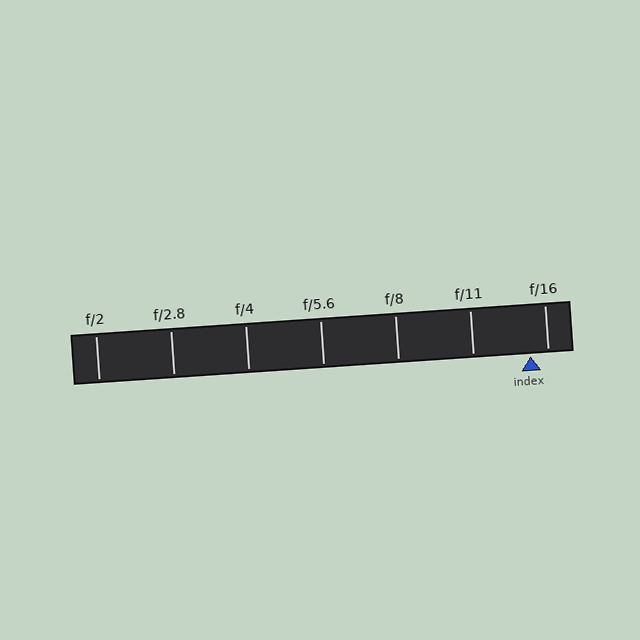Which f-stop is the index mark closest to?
The index mark is closest to f/16.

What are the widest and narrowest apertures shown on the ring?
The widest aperture shown is f/2 and the narrowest is f/16.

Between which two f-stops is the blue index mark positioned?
The index mark is between f/11 and f/16.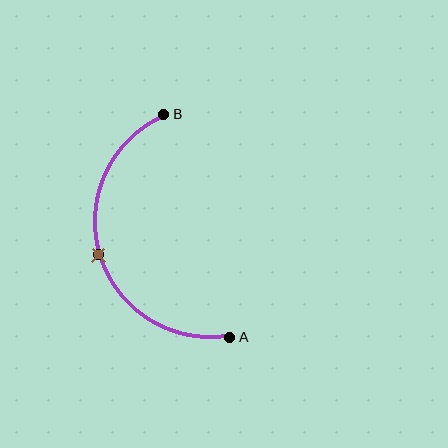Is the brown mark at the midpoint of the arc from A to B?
Yes. The brown mark lies on the arc at equal arc-length from both A and B — it is the arc midpoint.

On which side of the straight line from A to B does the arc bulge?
The arc bulges to the left of the straight line connecting A and B.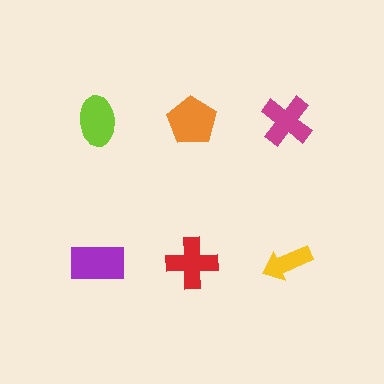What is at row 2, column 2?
A red cross.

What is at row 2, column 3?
A yellow arrow.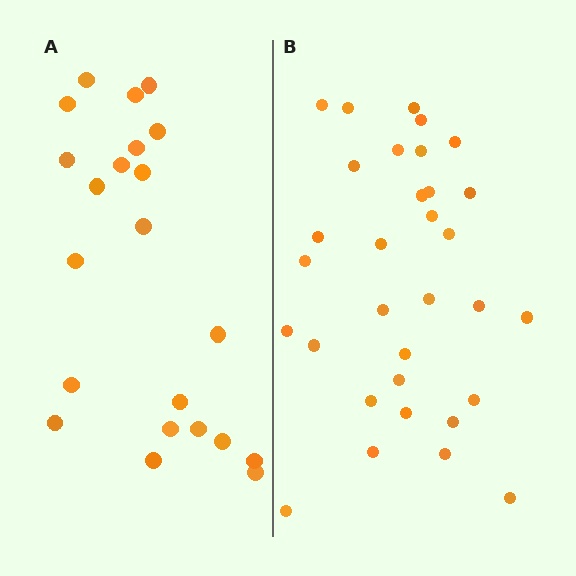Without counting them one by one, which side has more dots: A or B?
Region B (the right region) has more dots.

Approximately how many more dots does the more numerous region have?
Region B has roughly 10 or so more dots than region A.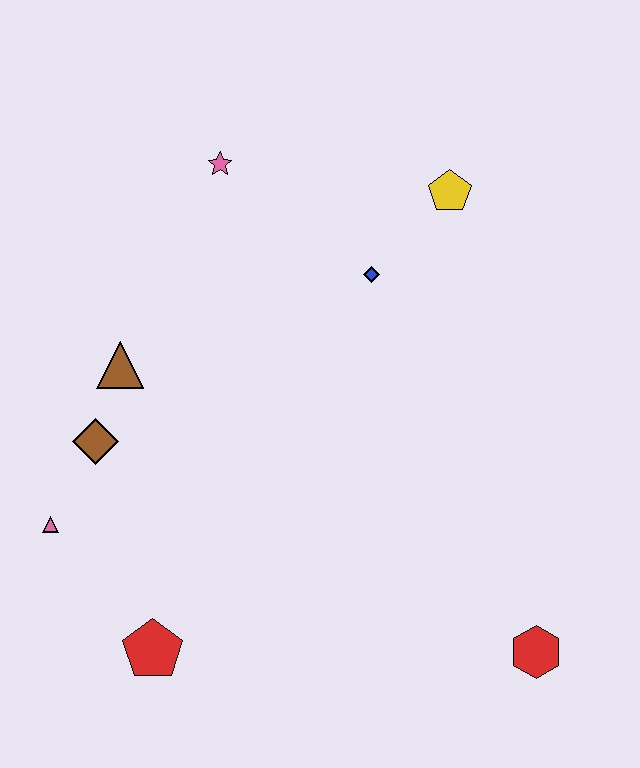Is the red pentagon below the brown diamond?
Yes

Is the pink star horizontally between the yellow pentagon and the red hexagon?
No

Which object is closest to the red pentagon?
The pink triangle is closest to the red pentagon.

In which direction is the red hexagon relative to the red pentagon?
The red hexagon is to the right of the red pentagon.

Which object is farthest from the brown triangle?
The red hexagon is farthest from the brown triangle.